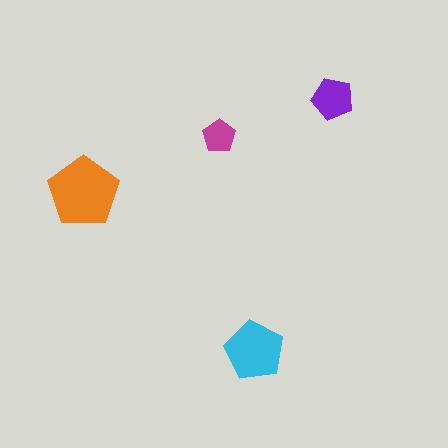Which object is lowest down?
The cyan pentagon is bottommost.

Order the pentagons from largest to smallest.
the orange one, the cyan one, the purple one, the magenta one.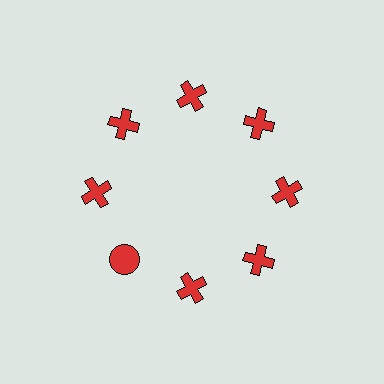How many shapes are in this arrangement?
There are 8 shapes arranged in a ring pattern.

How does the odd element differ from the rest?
It has a different shape: circle instead of cross.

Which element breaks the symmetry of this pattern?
The red circle at roughly the 8 o'clock position breaks the symmetry. All other shapes are red crosses.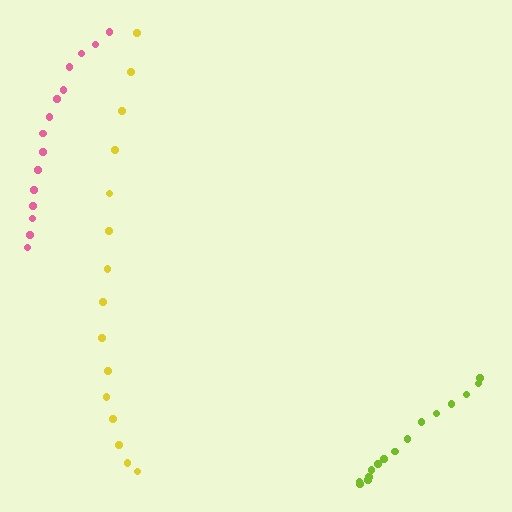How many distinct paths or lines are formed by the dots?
There are 3 distinct paths.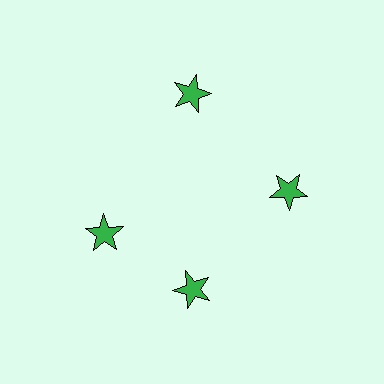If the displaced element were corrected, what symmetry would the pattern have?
It would have 4-fold rotational symmetry — the pattern would map onto itself every 90 degrees.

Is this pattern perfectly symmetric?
No. The 4 green stars are arranged in a ring, but one element near the 9 o'clock position is rotated out of alignment along the ring, breaking the 4-fold rotational symmetry.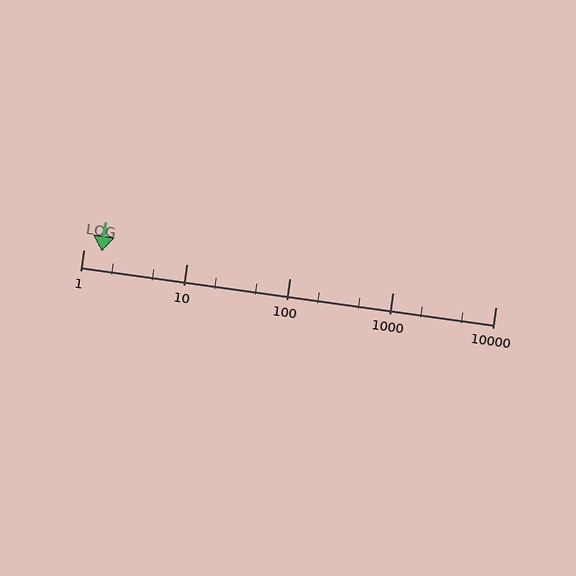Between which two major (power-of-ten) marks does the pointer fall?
The pointer is between 1 and 10.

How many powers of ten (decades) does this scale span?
The scale spans 4 decades, from 1 to 10000.